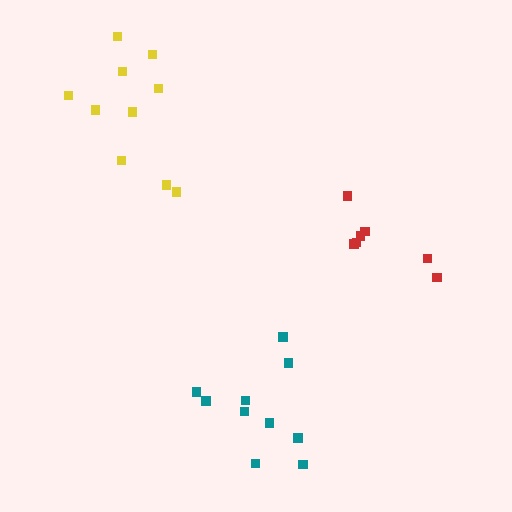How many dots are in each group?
Group 1: 7 dots, Group 2: 10 dots, Group 3: 10 dots (27 total).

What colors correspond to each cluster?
The clusters are colored: red, yellow, teal.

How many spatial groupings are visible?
There are 3 spatial groupings.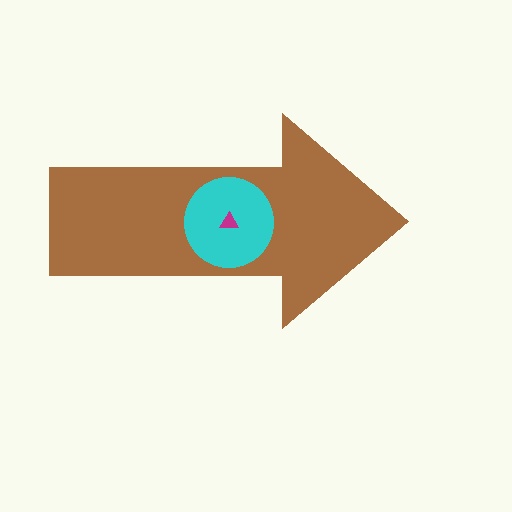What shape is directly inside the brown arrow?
The cyan circle.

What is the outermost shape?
The brown arrow.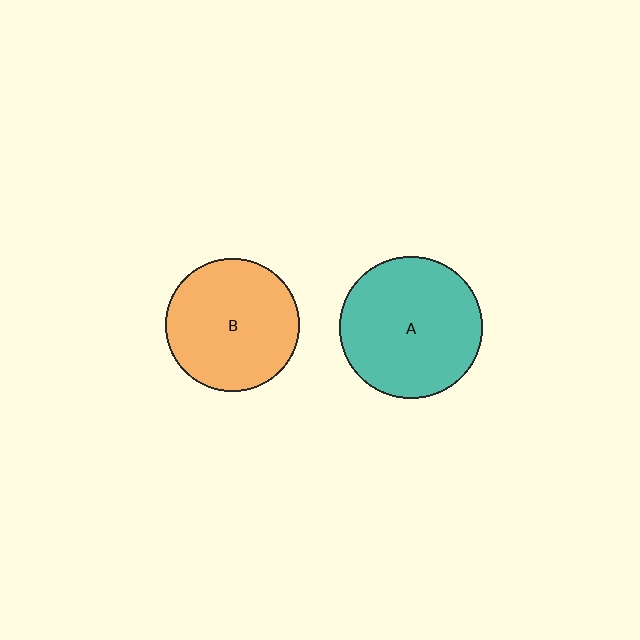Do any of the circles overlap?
No, none of the circles overlap.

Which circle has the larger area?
Circle A (teal).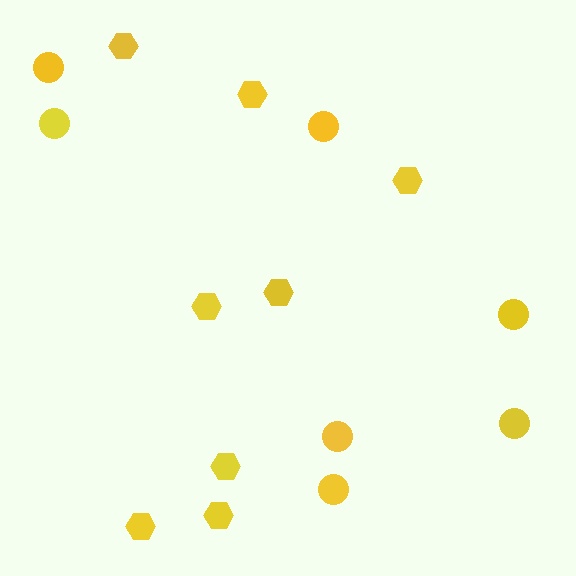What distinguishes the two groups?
There are 2 groups: one group of circles (7) and one group of hexagons (8).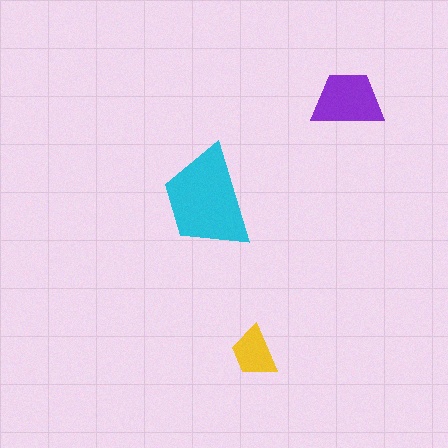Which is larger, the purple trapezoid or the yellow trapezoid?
The purple one.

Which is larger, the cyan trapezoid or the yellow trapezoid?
The cyan one.